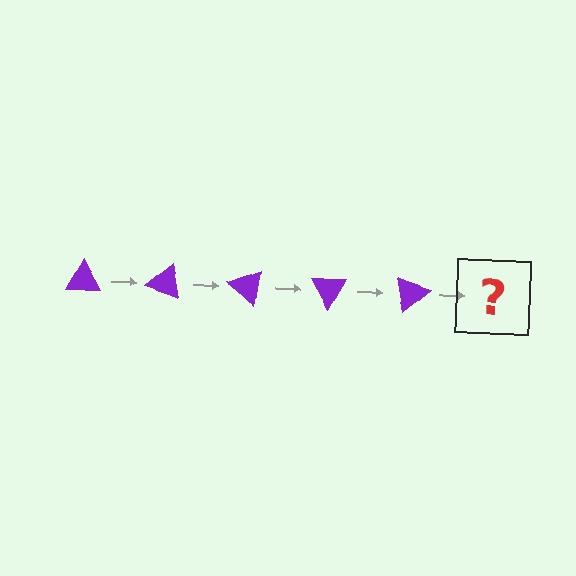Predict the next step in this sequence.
The next step is a purple triangle rotated 100 degrees.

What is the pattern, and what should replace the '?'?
The pattern is that the triangle rotates 20 degrees each step. The '?' should be a purple triangle rotated 100 degrees.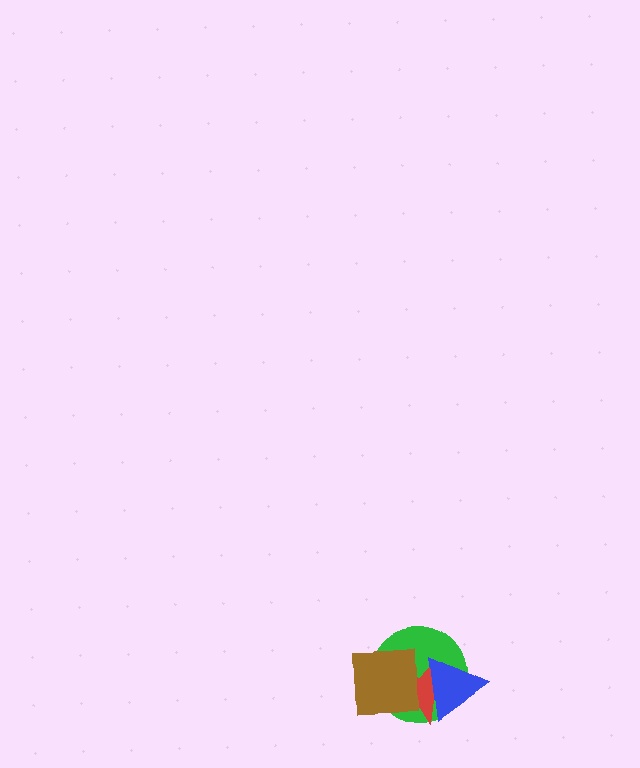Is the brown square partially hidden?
No, no other shape covers it.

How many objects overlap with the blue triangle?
3 objects overlap with the blue triangle.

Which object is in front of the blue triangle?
The brown square is in front of the blue triangle.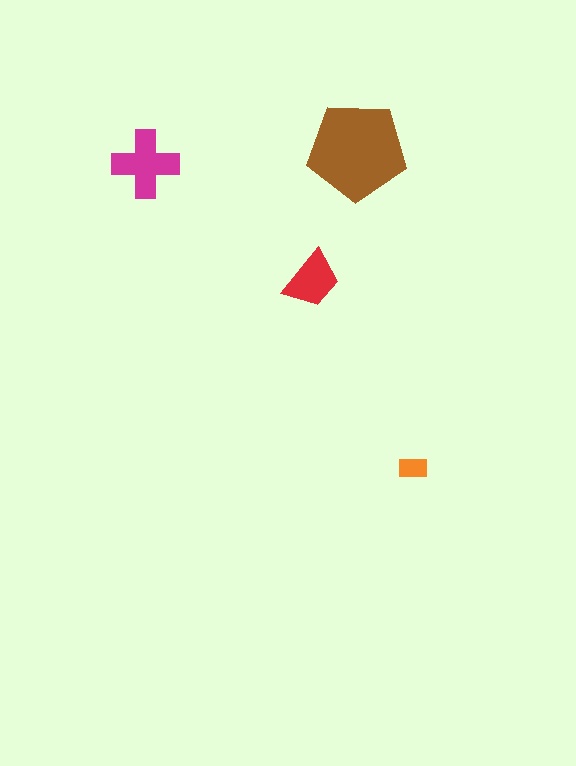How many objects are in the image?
There are 4 objects in the image.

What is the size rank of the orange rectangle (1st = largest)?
4th.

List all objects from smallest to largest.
The orange rectangle, the red trapezoid, the magenta cross, the brown pentagon.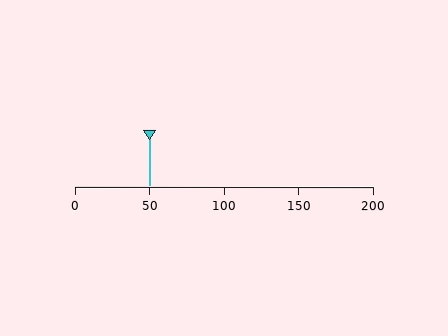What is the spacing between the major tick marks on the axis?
The major ticks are spaced 50 apart.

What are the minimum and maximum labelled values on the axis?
The axis runs from 0 to 200.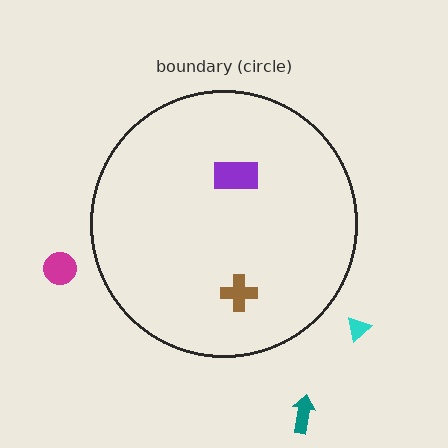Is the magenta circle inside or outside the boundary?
Outside.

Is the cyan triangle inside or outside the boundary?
Outside.